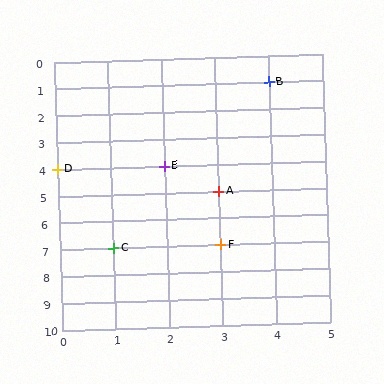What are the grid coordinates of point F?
Point F is at grid coordinates (3, 7).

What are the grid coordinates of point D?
Point D is at grid coordinates (0, 4).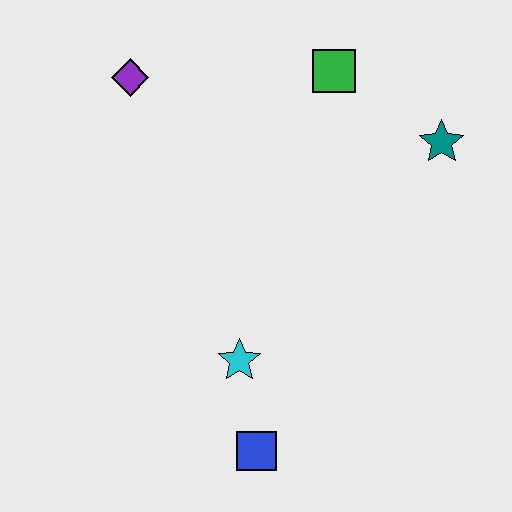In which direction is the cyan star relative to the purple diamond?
The cyan star is below the purple diamond.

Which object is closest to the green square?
The teal star is closest to the green square.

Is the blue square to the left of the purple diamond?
No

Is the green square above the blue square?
Yes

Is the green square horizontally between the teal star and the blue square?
Yes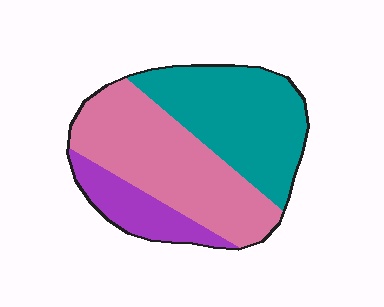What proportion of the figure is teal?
Teal covers about 40% of the figure.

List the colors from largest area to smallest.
From largest to smallest: pink, teal, purple.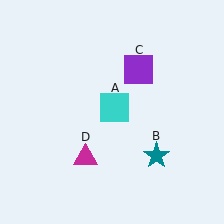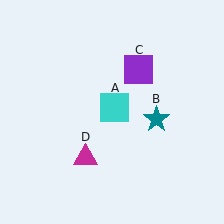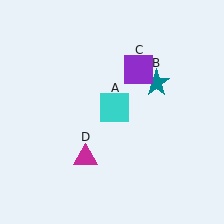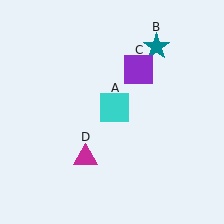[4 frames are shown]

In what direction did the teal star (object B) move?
The teal star (object B) moved up.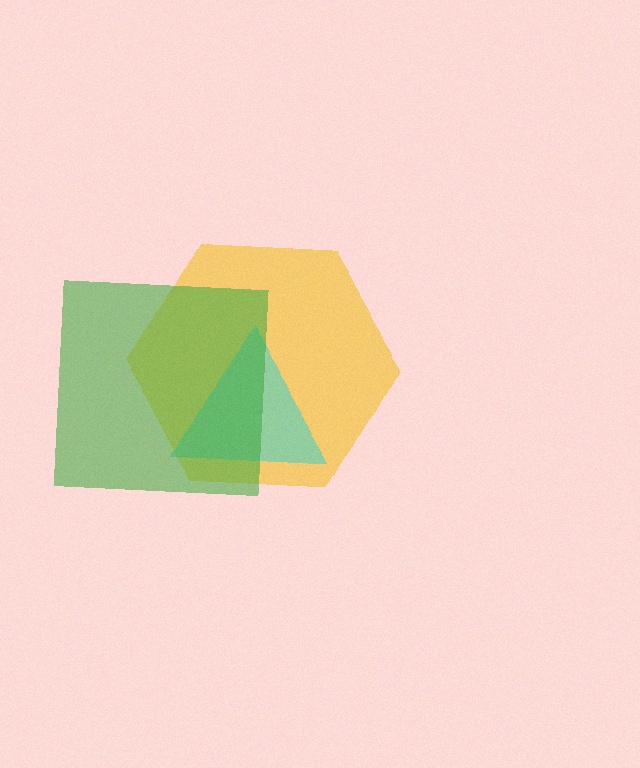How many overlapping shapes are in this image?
There are 3 overlapping shapes in the image.